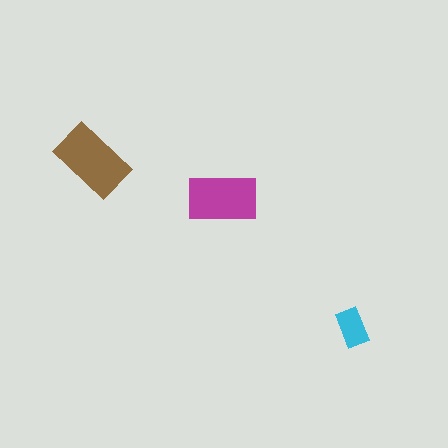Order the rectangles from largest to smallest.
the brown one, the magenta one, the cyan one.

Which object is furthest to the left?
The brown rectangle is leftmost.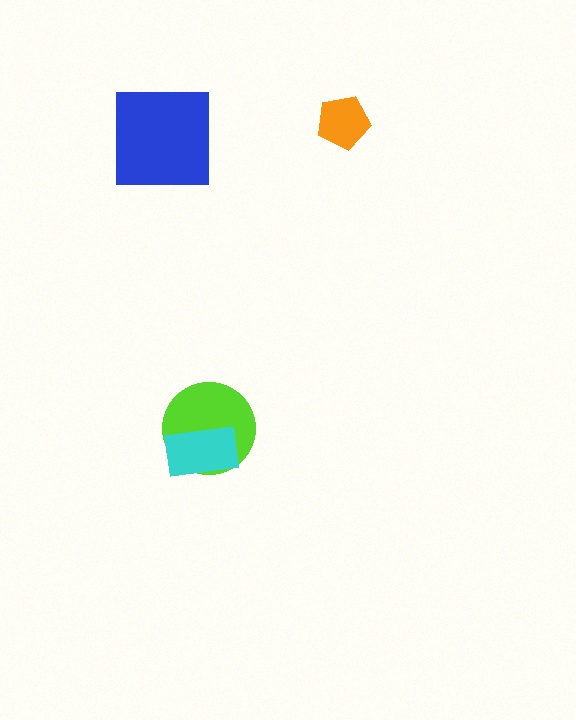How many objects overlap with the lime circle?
1 object overlaps with the lime circle.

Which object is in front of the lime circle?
The cyan rectangle is in front of the lime circle.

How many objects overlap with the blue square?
0 objects overlap with the blue square.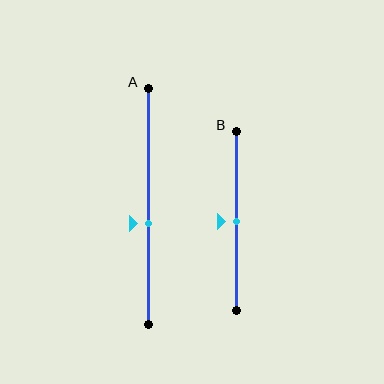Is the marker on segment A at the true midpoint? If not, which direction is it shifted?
No, the marker on segment A is shifted downward by about 7% of the segment length.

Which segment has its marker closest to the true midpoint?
Segment B has its marker closest to the true midpoint.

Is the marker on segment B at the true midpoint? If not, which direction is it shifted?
Yes, the marker on segment B is at the true midpoint.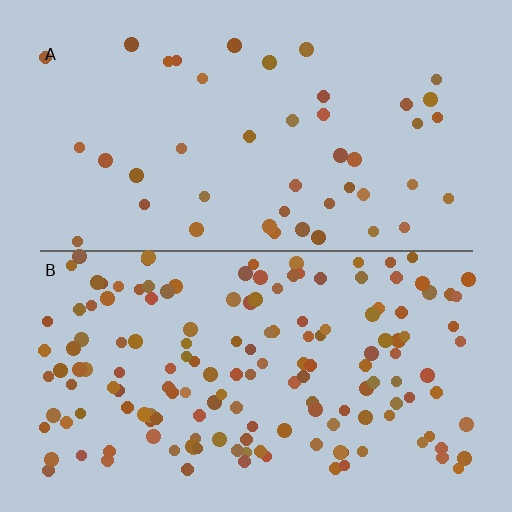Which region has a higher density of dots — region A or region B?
B (the bottom).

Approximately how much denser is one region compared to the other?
Approximately 3.5× — region B over region A.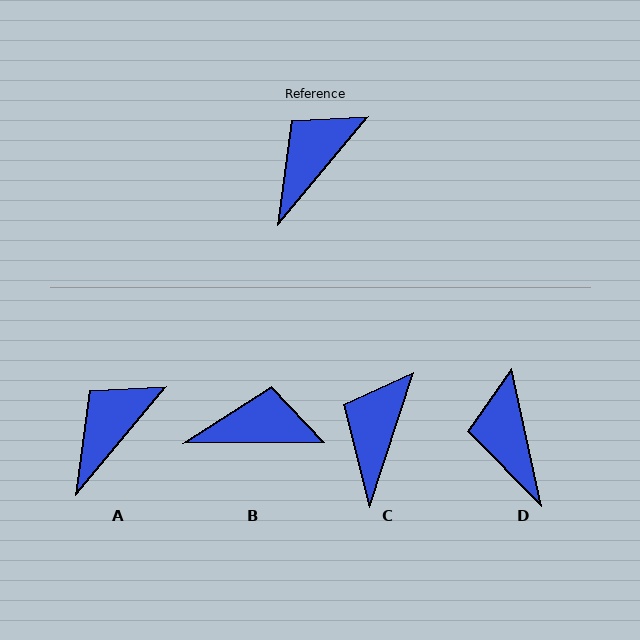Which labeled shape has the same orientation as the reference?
A.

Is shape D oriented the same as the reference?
No, it is off by about 52 degrees.